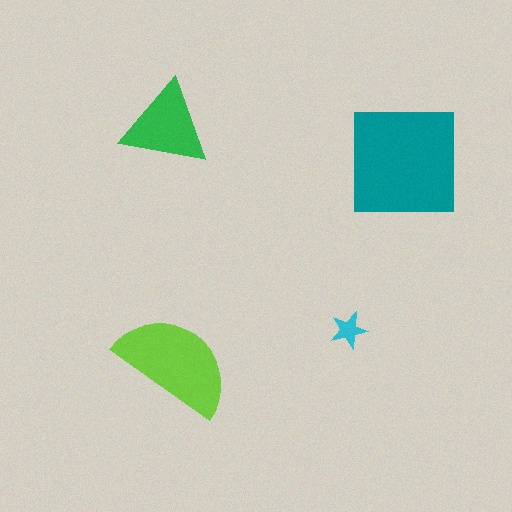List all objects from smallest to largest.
The cyan star, the green triangle, the lime semicircle, the teal square.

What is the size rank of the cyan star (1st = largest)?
4th.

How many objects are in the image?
There are 4 objects in the image.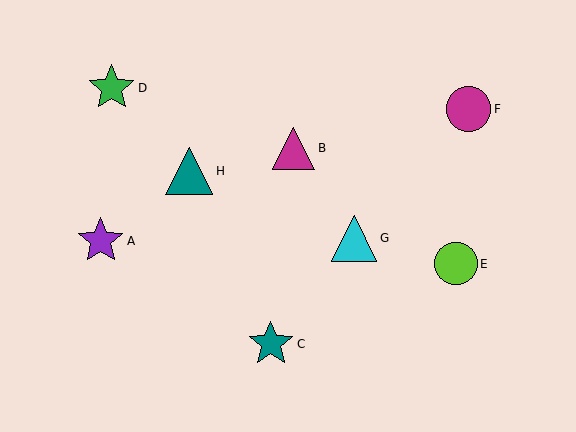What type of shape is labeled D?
Shape D is a green star.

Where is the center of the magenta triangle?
The center of the magenta triangle is at (294, 148).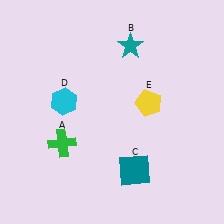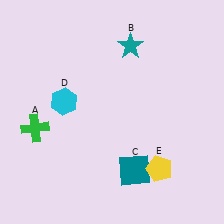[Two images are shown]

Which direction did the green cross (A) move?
The green cross (A) moved left.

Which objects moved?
The objects that moved are: the green cross (A), the yellow pentagon (E).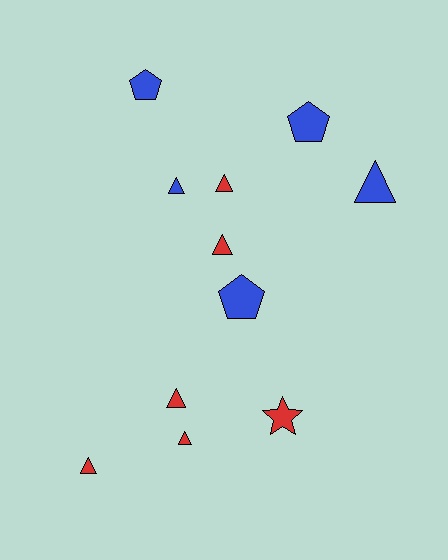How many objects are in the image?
There are 11 objects.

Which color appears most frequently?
Red, with 6 objects.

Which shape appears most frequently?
Triangle, with 7 objects.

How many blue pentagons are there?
There are 3 blue pentagons.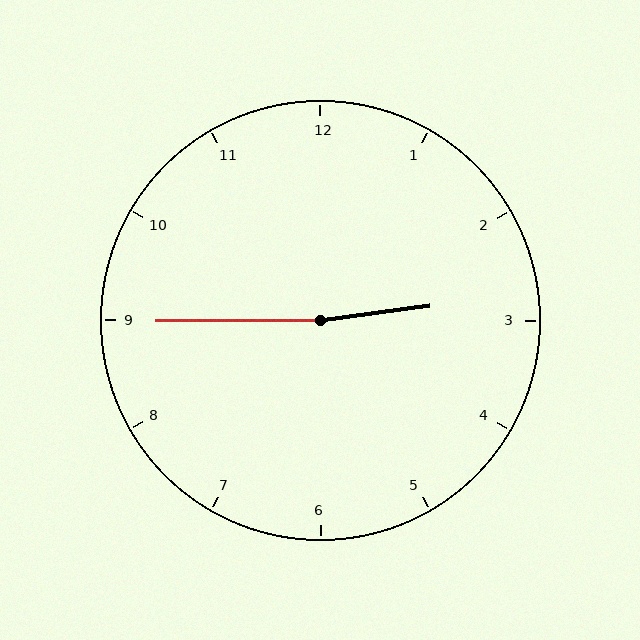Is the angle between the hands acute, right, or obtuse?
It is obtuse.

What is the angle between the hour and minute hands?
Approximately 172 degrees.